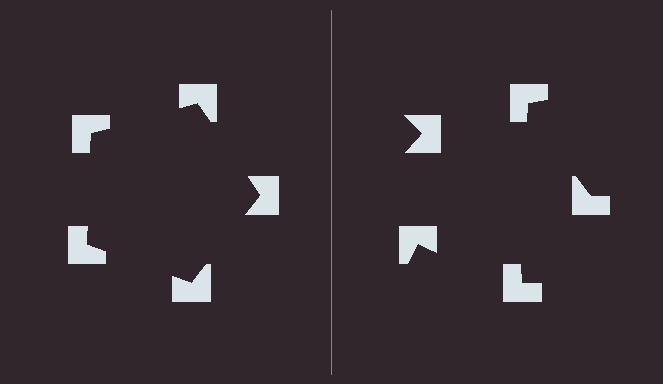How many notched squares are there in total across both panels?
10 — 5 on each side.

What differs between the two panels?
The notched squares are positioned identically on both sides; only the wedge orientations differ. On the left they align to a pentagon; on the right they are misaligned.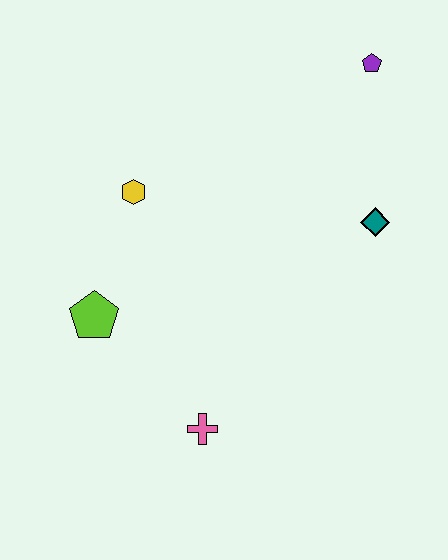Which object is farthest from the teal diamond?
The lime pentagon is farthest from the teal diamond.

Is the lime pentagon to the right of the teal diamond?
No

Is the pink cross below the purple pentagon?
Yes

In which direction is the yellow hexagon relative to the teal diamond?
The yellow hexagon is to the left of the teal diamond.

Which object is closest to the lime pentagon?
The yellow hexagon is closest to the lime pentagon.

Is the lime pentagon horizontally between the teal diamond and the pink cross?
No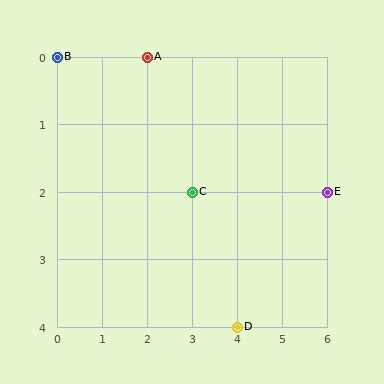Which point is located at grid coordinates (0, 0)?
Point B is at (0, 0).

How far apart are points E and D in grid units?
Points E and D are 2 columns and 2 rows apart (about 2.8 grid units diagonally).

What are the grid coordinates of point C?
Point C is at grid coordinates (3, 2).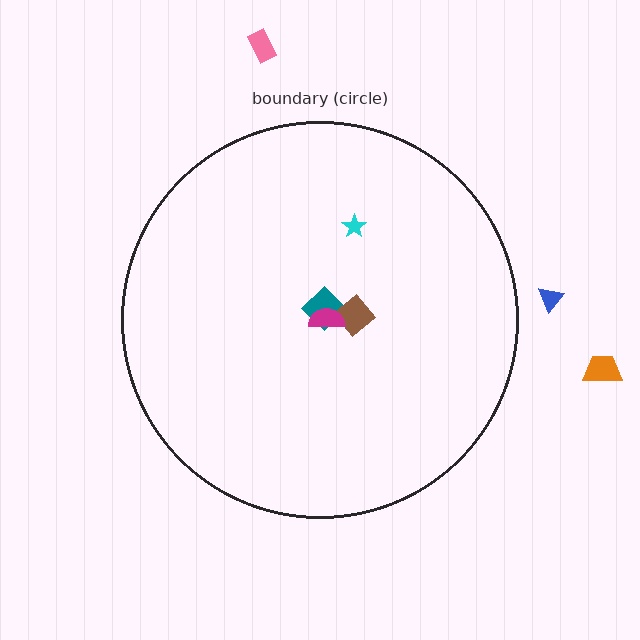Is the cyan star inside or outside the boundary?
Inside.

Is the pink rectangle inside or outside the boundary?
Outside.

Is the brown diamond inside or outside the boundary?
Inside.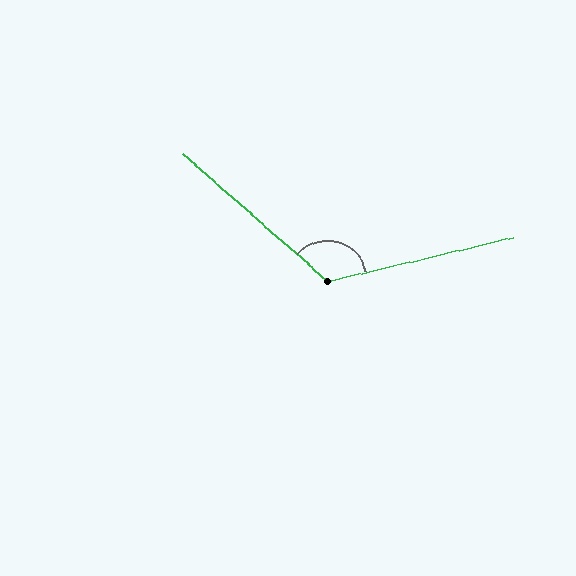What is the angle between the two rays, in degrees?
Approximately 125 degrees.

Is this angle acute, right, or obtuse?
It is obtuse.